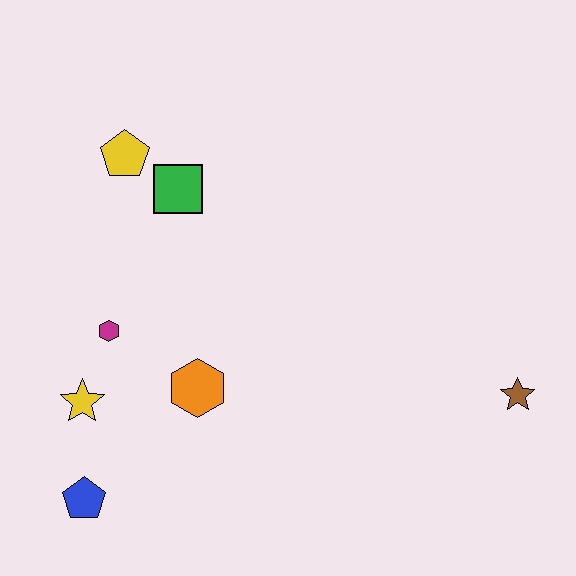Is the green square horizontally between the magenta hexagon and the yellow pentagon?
No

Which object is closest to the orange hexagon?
The magenta hexagon is closest to the orange hexagon.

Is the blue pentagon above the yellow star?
No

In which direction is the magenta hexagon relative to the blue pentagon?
The magenta hexagon is above the blue pentagon.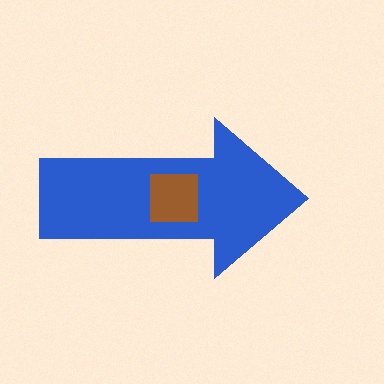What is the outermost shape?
The blue arrow.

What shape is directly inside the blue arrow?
The brown square.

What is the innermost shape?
The brown square.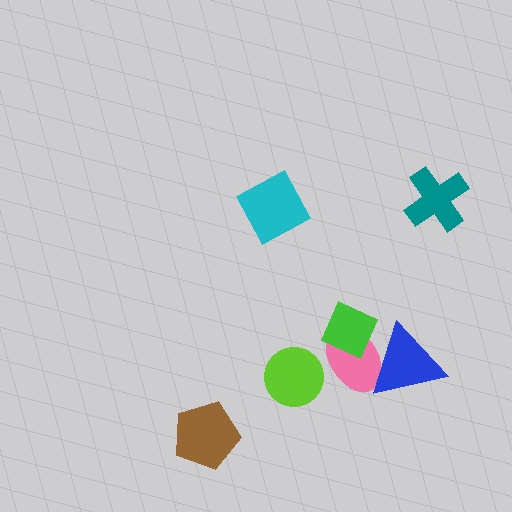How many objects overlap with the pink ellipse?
2 objects overlap with the pink ellipse.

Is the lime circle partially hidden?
No, no other shape covers it.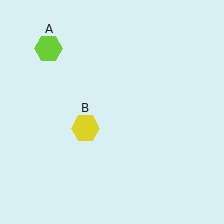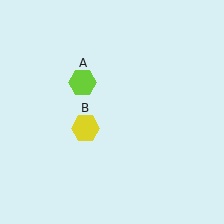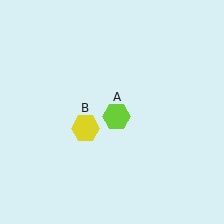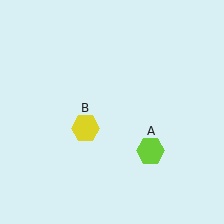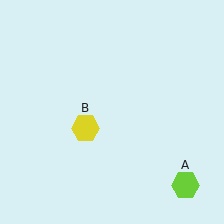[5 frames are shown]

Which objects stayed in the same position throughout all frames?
Yellow hexagon (object B) remained stationary.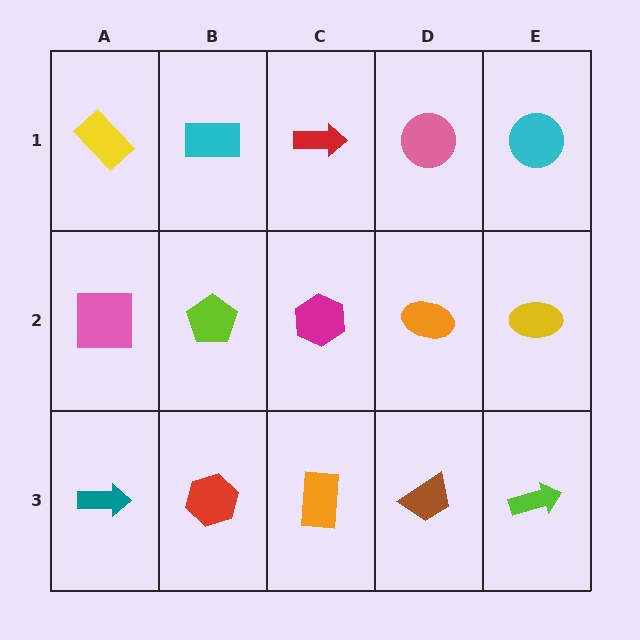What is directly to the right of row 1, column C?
A pink circle.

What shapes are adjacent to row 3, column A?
A pink square (row 2, column A), a red hexagon (row 3, column B).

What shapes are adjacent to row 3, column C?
A magenta hexagon (row 2, column C), a red hexagon (row 3, column B), a brown trapezoid (row 3, column D).